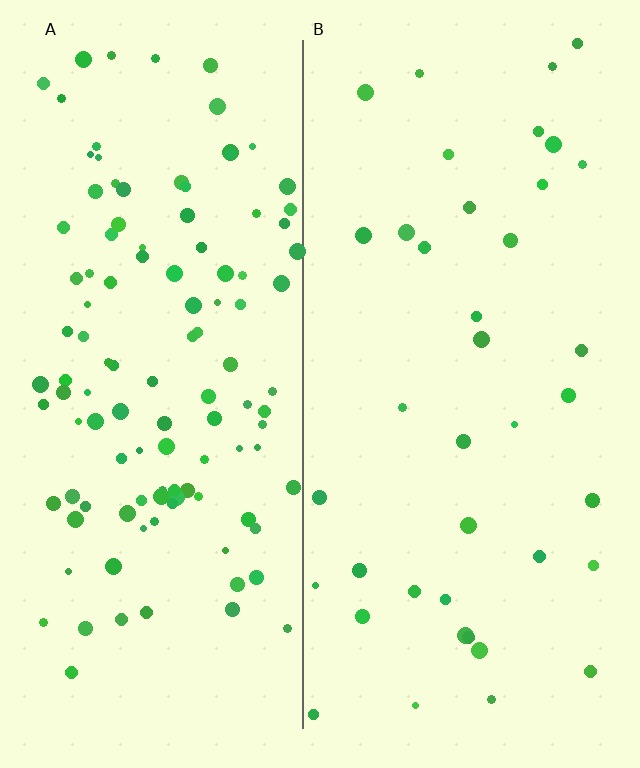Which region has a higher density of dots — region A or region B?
A (the left).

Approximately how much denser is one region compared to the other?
Approximately 3.0× — region A over region B.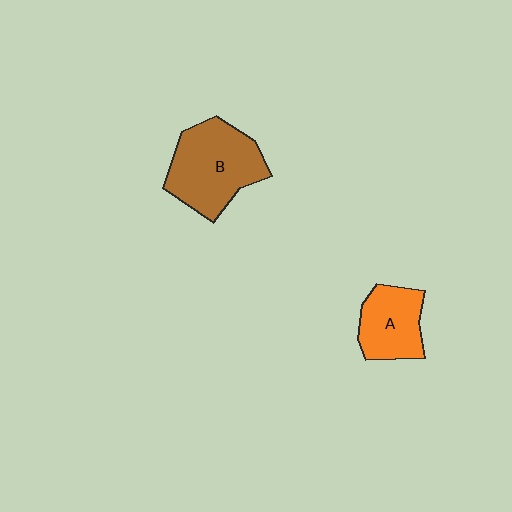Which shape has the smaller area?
Shape A (orange).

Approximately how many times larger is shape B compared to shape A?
Approximately 1.6 times.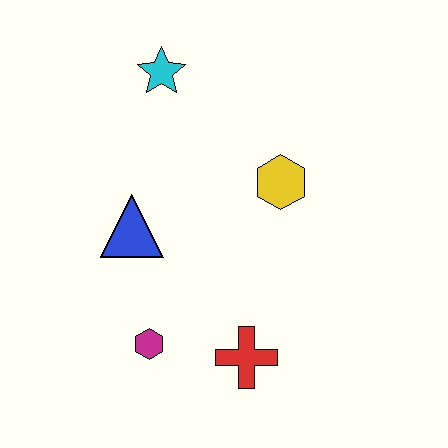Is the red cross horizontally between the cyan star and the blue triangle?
No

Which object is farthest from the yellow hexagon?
The magenta hexagon is farthest from the yellow hexagon.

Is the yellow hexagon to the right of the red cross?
Yes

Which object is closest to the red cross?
The magenta hexagon is closest to the red cross.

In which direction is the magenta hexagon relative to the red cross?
The magenta hexagon is to the left of the red cross.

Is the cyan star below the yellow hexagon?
No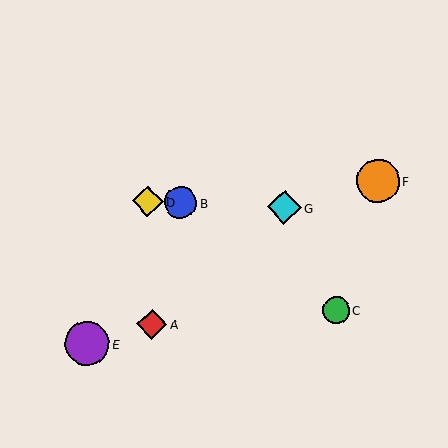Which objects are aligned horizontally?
Objects B, D, G are aligned horizontally.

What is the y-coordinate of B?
Object B is at y≈203.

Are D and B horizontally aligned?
Yes, both are at y≈201.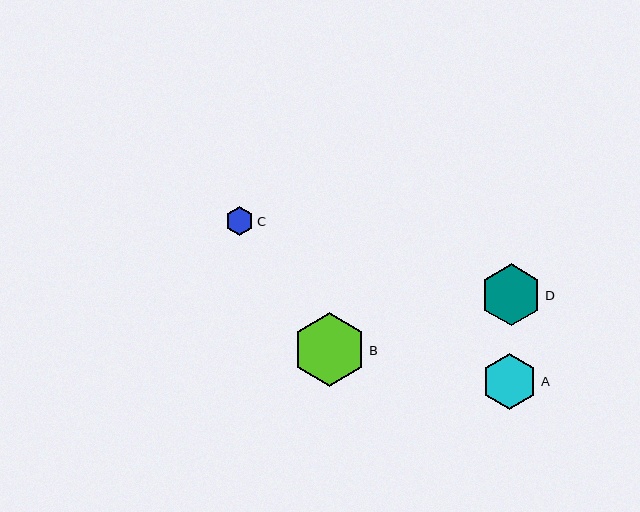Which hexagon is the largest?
Hexagon B is the largest with a size of approximately 73 pixels.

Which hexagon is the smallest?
Hexagon C is the smallest with a size of approximately 28 pixels.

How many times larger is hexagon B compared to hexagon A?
Hexagon B is approximately 1.3 times the size of hexagon A.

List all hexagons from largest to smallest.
From largest to smallest: B, D, A, C.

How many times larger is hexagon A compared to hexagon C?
Hexagon A is approximately 2.0 times the size of hexagon C.